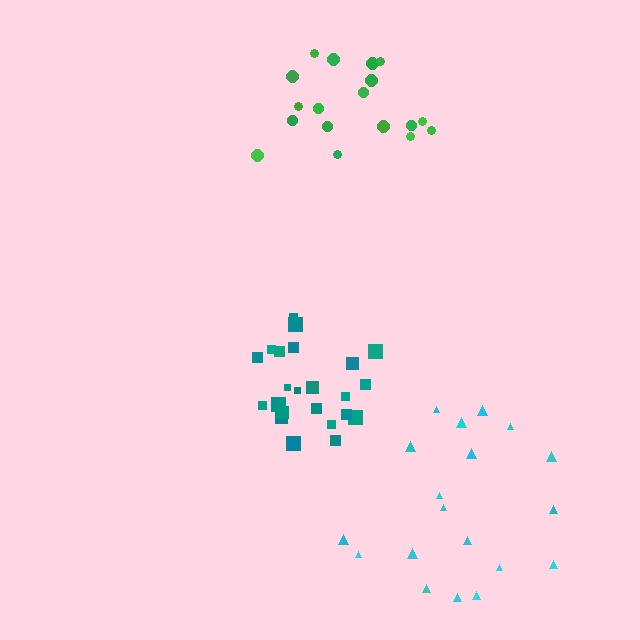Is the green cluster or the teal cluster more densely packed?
Teal.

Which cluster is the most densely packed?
Teal.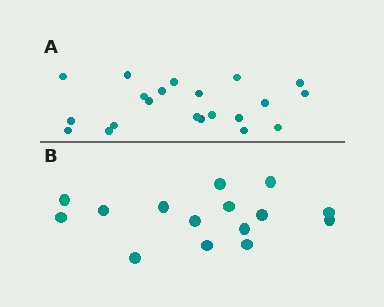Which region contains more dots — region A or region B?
Region A (the top region) has more dots.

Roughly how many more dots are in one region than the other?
Region A has about 6 more dots than region B.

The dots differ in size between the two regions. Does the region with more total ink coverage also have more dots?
No. Region B has more total ink coverage because its dots are larger, but region A actually contains more individual dots. Total area can be misleading — the number of items is what matters here.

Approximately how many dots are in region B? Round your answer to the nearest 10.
About 20 dots. (The exact count is 15, which rounds to 20.)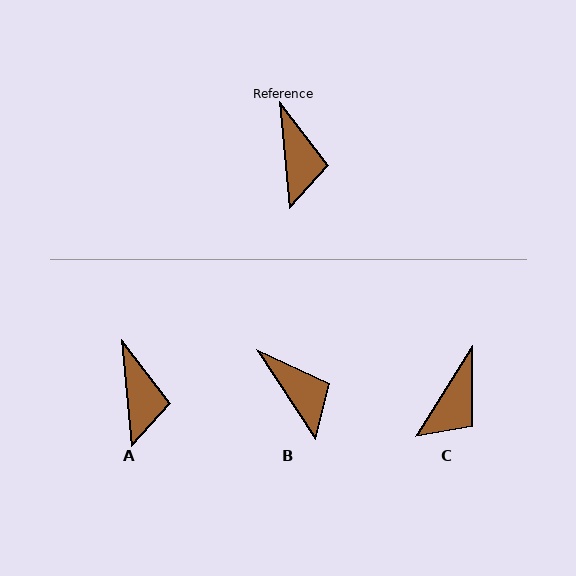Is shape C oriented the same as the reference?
No, it is off by about 38 degrees.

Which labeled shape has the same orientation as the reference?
A.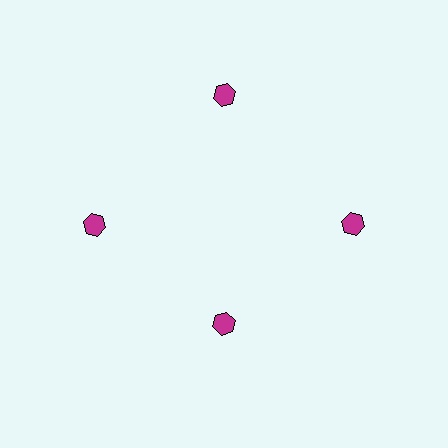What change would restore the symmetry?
The symmetry would be restored by moving it outward, back onto the ring so that all 4 hexagons sit at equal angles and equal distance from the center.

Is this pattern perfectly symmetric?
No. The 4 magenta hexagons are arranged in a ring, but one element near the 6 o'clock position is pulled inward toward the center, breaking the 4-fold rotational symmetry.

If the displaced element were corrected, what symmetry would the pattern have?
It would have 4-fold rotational symmetry — the pattern would map onto itself every 90 degrees.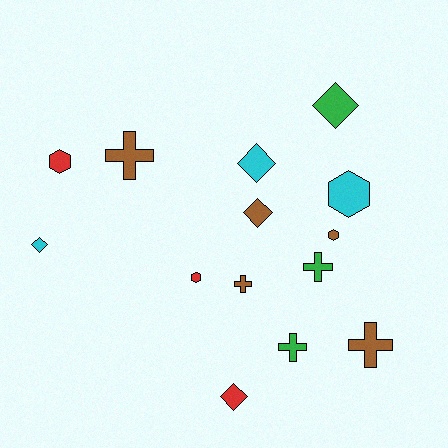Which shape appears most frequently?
Diamond, with 5 objects.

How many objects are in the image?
There are 14 objects.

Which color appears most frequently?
Brown, with 5 objects.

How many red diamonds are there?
There is 1 red diamond.